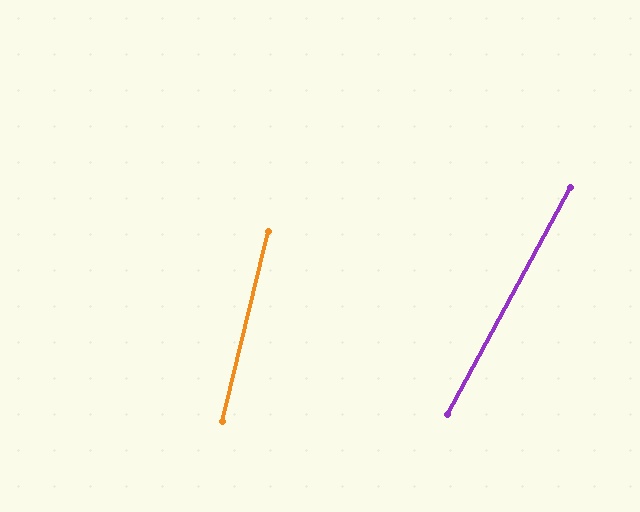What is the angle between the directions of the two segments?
Approximately 15 degrees.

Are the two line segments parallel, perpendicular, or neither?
Neither parallel nor perpendicular — they differ by about 15°.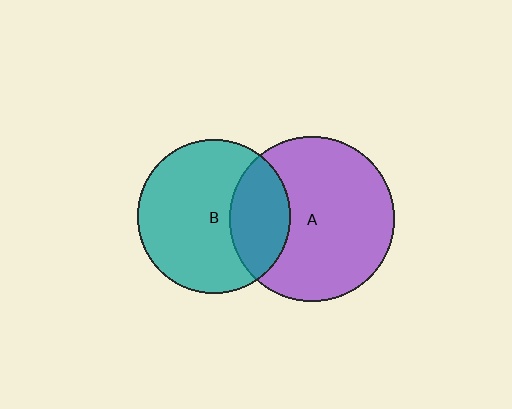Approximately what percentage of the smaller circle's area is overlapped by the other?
Approximately 30%.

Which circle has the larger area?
Circle A (purple).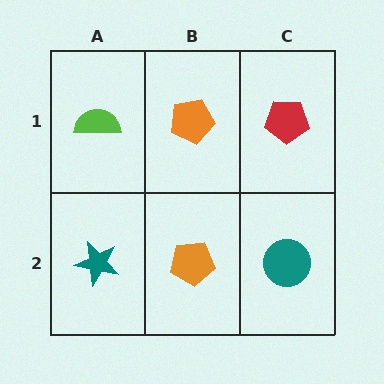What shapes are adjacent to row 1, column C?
A teal circle (row 2, column C), an orange pentagon (row 1, column B).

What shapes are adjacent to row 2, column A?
A lime semicircle (row 1, column A), an orange pentagon (row 2, column B).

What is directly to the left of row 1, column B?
A lime semicircle.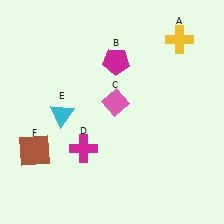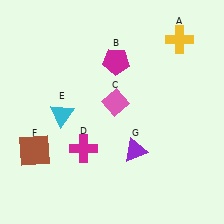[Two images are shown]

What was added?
A purple triangle (G) was added in Image 2.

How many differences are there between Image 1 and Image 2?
There is 1 difference between the two images.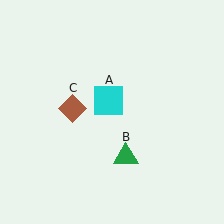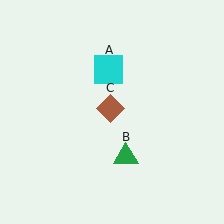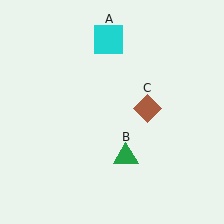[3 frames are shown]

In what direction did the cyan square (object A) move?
The cyan square (object A) moved up.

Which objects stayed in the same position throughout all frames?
Green triangle (object B) remained stationary.